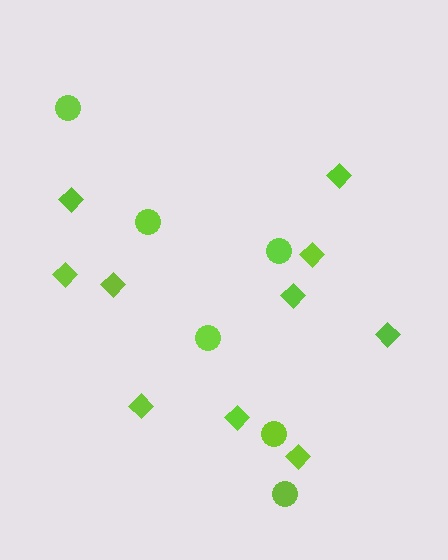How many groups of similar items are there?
There are 2 groups: one group of diamonds (10) and one group of circles (6).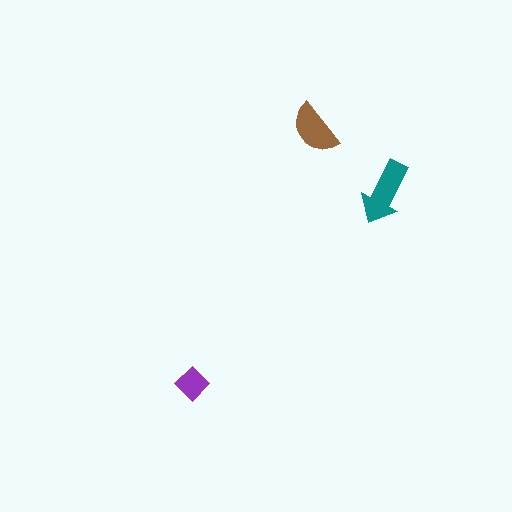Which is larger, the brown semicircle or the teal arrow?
The teal arrow.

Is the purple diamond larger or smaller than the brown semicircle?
Smaller.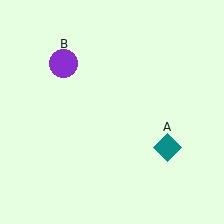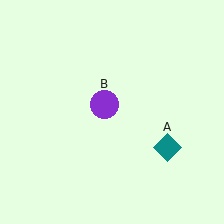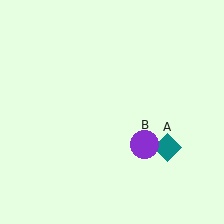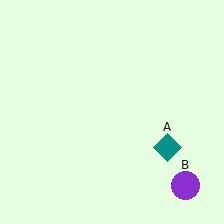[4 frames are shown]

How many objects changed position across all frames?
1 object changed position: purple circle (object B).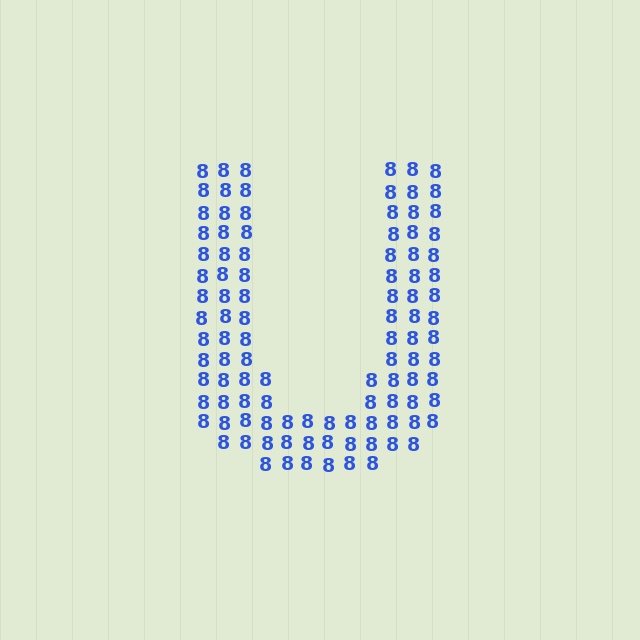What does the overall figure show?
The overall figure shows the letter U.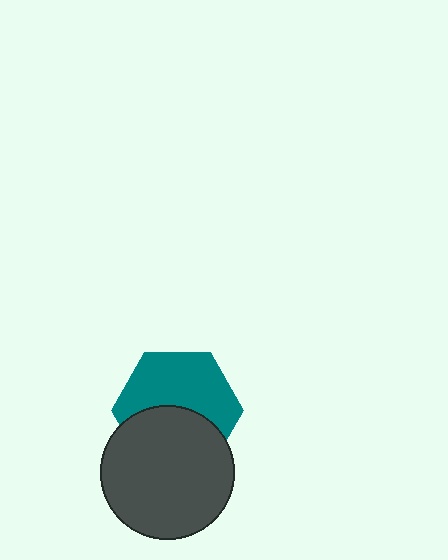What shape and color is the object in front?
The object in front is a dark gray circle.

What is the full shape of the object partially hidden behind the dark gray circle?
The partially hidden object is a teal hexagon.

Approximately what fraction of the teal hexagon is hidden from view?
Roughly 44% of the teal hexagon is hidden behind the dark gray circle.